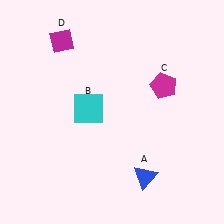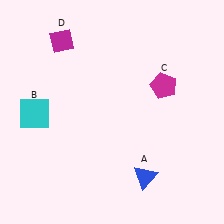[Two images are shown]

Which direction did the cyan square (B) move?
The cyan square (B) moved left.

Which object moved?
The cyan square (B) moved left.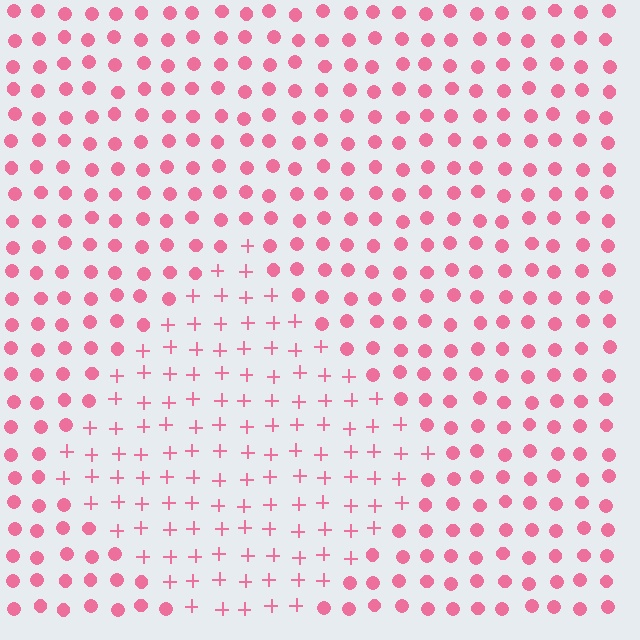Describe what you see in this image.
The image is filled with small pink elements arranged in a uniform grid. A diamond-shaped region contains plus signs, while the surrounding area contains circles. The boundary is defined purely by the change in element shape.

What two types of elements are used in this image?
The image uses plus signs inside the diamond region and circles outside it.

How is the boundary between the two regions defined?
The boundary is defined by a change in element shape: plus signs inside vs. circles outside. All elements share the same color and spacing.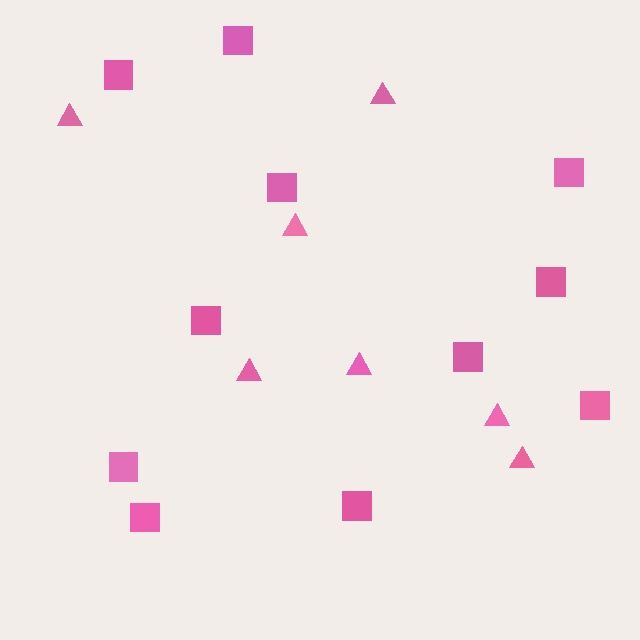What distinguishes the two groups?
There are 2 groups: one group of triangles (7) and one group of squares (11).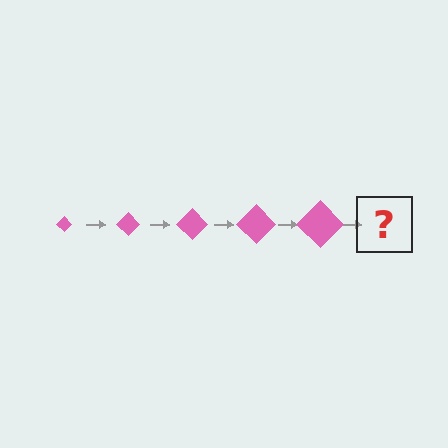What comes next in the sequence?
The next element should be a pink diamond, larger than the previous one.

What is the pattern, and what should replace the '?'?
The pattern is that the diamond gets progressively larger each step. The '?' should be a pink diamond, larger than the previous one.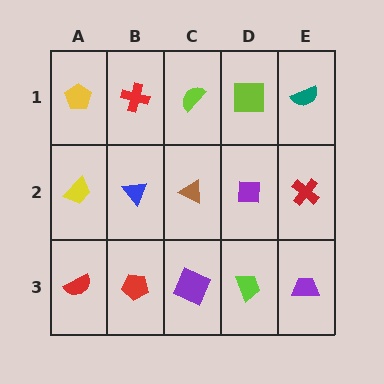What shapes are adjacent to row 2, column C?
A lime semicircle (row 1, column C), a purple square (row 3, column C), a blue triangle (row 2, column B), a purple square (row 2, column D).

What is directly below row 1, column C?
A brown triangle.